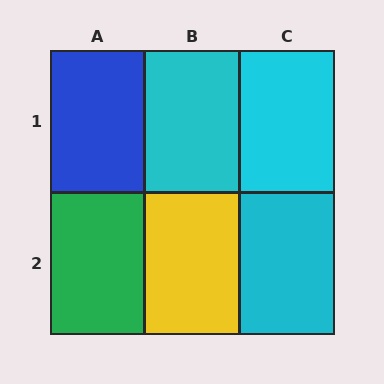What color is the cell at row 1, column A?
Blue.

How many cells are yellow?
1 cell is yellow.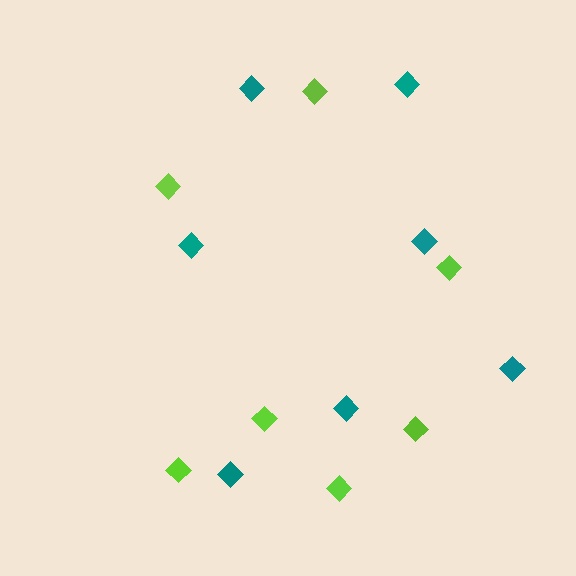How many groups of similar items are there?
There are 2 groups: one group of lime diamonds (7) and one group of teal diamonds (7).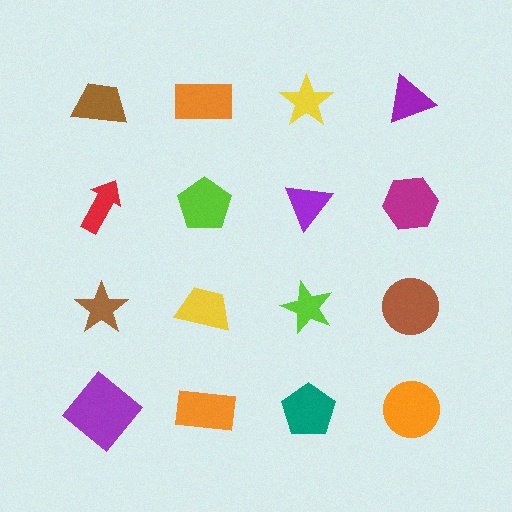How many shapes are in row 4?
4 shapes.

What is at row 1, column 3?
A yellow star.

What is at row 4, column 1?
A purple diamond.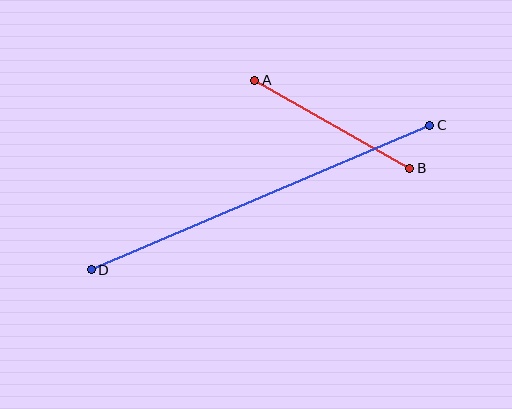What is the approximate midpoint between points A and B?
The midpoint is at approximately (332, 124) pixels.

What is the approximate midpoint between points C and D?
The midpoint is at approximately (261, 198) pixels.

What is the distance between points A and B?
The distance is approximately 178 pixels.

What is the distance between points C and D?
The distance is approximately 368 pixels.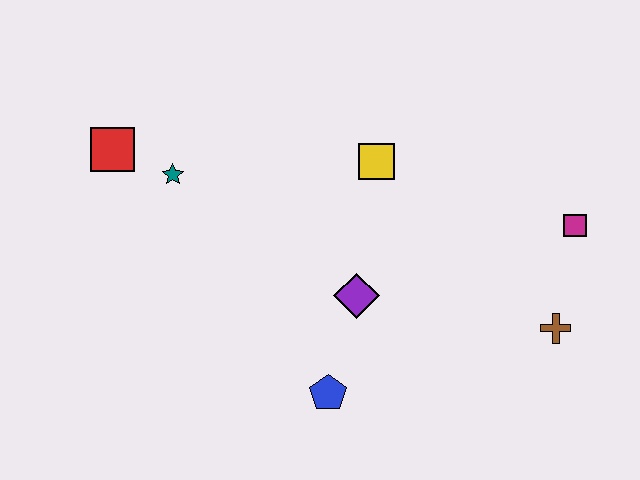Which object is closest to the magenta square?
The brown cross is closest to the magenta square.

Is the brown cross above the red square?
No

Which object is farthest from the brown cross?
The red square is farthest from the brown cross.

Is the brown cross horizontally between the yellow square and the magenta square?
Yes